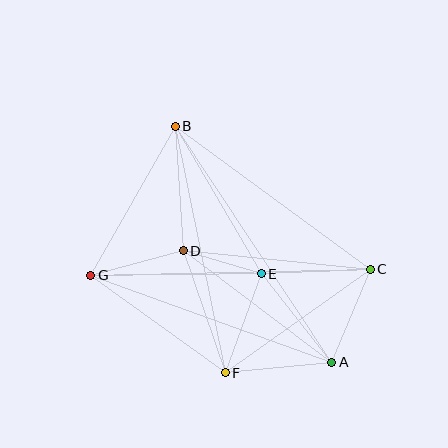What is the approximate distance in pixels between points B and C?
The distance between B and C is approximately 242 pixels.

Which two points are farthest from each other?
Points A and B are farthest from each other.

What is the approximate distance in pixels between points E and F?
The distance between E and F is approximately 105 pixels.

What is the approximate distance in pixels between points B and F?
The distance between B and F is approximately 252 pixels.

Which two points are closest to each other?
Points D and E are closest to each other.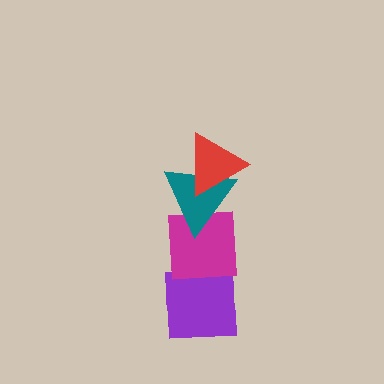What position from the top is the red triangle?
The red triangle is 1st from the top.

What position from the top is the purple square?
The purple square is 4th from the top.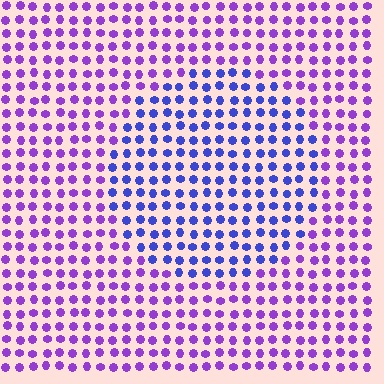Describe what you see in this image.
The image is filled with small purple elements in a uniform arrangement. A circle-shaped region is visible where the elements are tinted to a slightly different hue, forming a subtle color boundary.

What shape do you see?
I see a circle.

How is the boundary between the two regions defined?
The boundary is defined purely by a slight shift in hue (about 39 degrees). Spacing, size, and orientation are identical on both sides.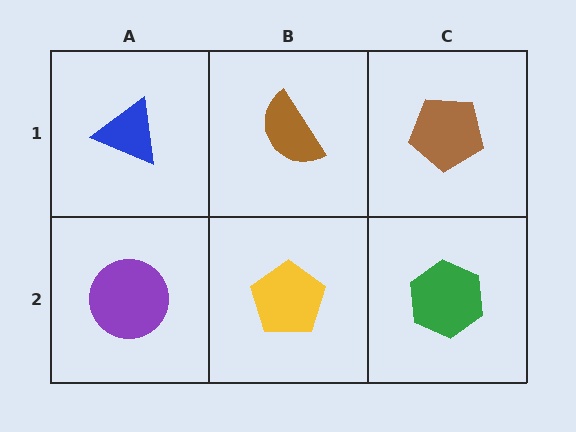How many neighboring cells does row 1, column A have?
2.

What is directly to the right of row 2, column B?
A green hexagon.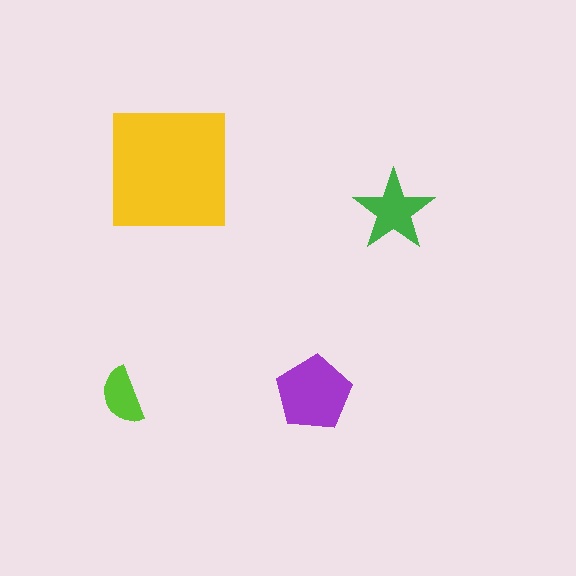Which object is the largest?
The yellow square.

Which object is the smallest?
The lime semicircle.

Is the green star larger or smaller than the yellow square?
Smaller.